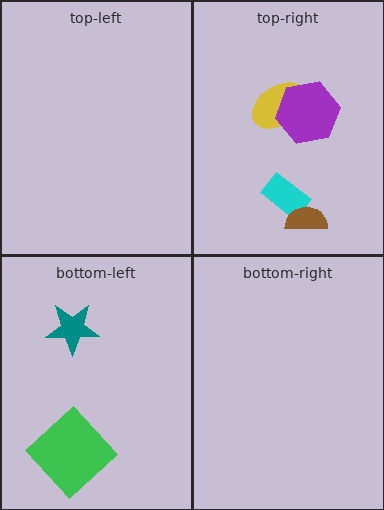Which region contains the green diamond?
The bottom-left region.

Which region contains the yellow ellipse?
The top-right region.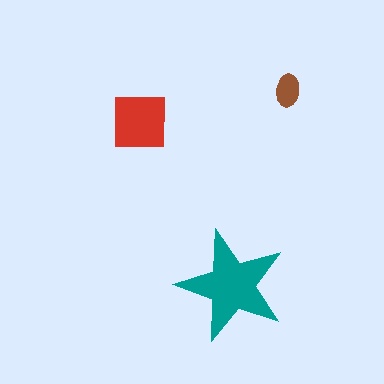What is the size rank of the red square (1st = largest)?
2nd.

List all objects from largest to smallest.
The teal star, the red square, the brown ellipse.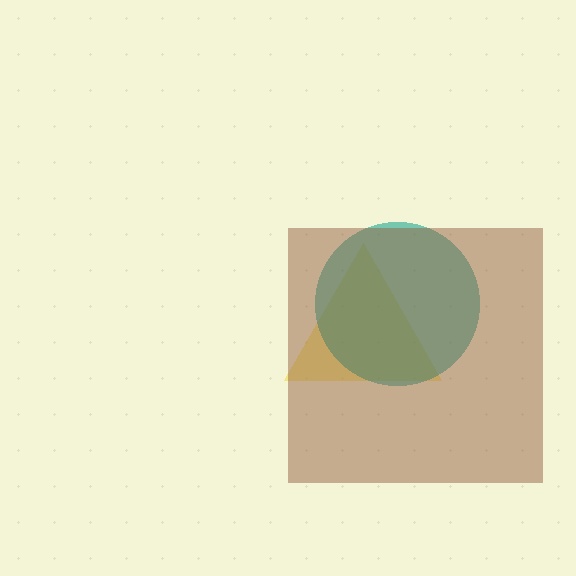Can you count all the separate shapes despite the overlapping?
Yes, there are 3 separate shapes.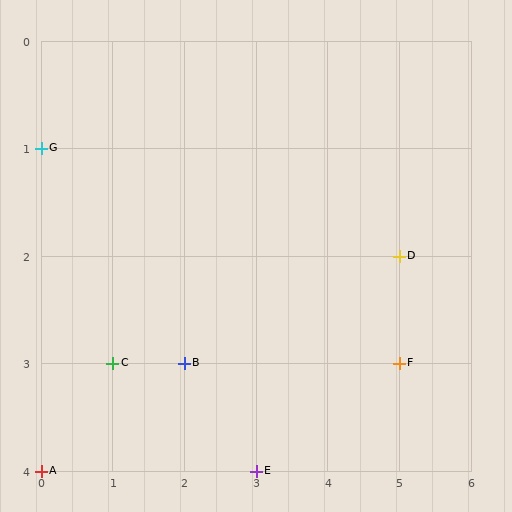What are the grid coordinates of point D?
Point D is at grid coordinates (5, 2).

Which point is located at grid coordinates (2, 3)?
Point B is at (2, 3).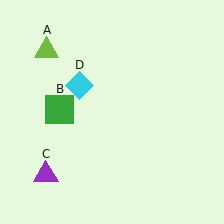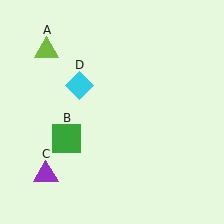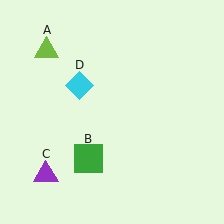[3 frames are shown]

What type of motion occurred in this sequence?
The green square (object B) rotated counterclockwise around the center of the scene.